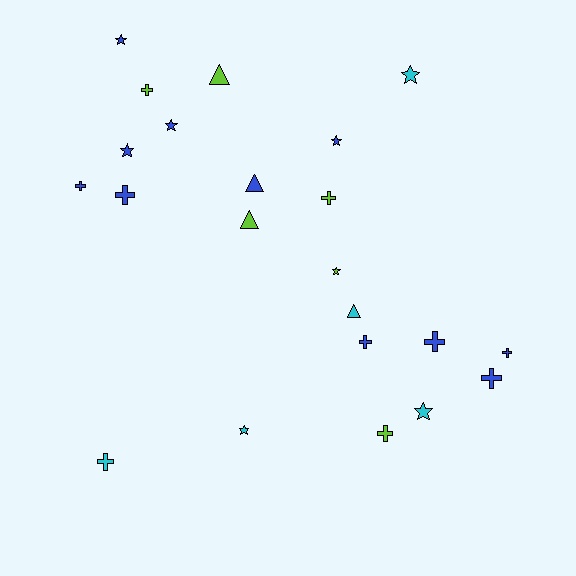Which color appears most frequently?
Blue, with 11 objects.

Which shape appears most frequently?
Cross, with 10 objects.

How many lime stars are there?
There is 1 lime star.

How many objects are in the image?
There are 22 objects.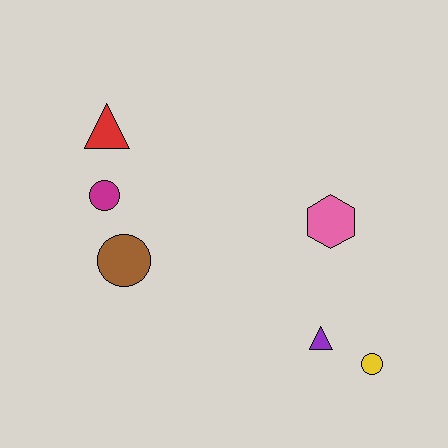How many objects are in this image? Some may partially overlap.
There are 6 objects.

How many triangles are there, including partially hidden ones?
There are 2 triangles.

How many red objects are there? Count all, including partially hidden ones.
There is 1 red object.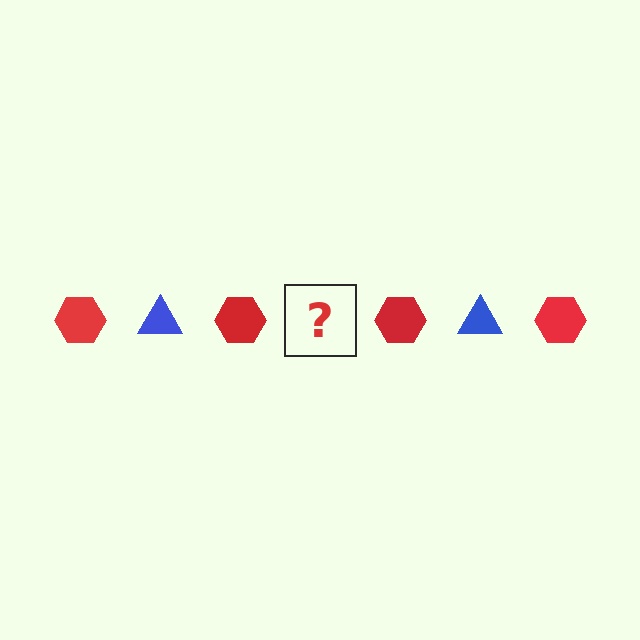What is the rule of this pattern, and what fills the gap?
The rule is that the pattern alternates between red hexagon and blue triangle. The gap should be filled with a blue triangle.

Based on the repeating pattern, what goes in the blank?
The blank should be a blue triangle.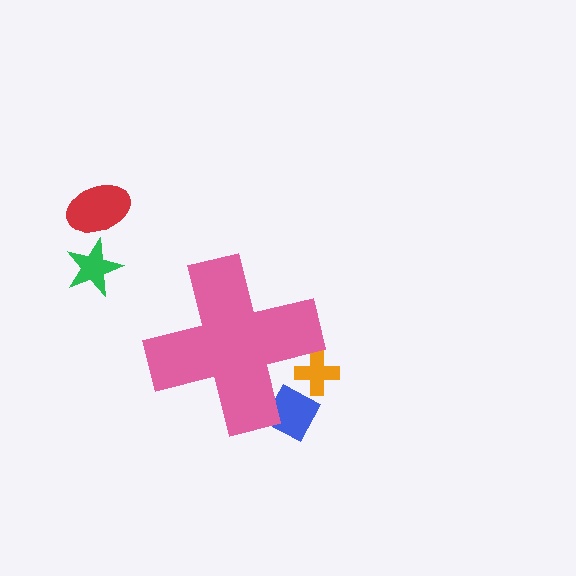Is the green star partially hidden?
No, the green star is fully visible.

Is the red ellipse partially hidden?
No, the red ellipse is fully visible.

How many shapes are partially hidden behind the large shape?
2 shapes are partially hidden.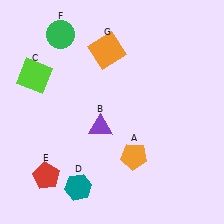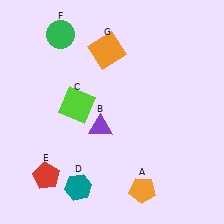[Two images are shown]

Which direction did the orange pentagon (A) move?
The orange pentagon (A) moved down.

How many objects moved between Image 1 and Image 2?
2 objects moved between the two images.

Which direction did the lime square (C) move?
The lime square (C) moved right.